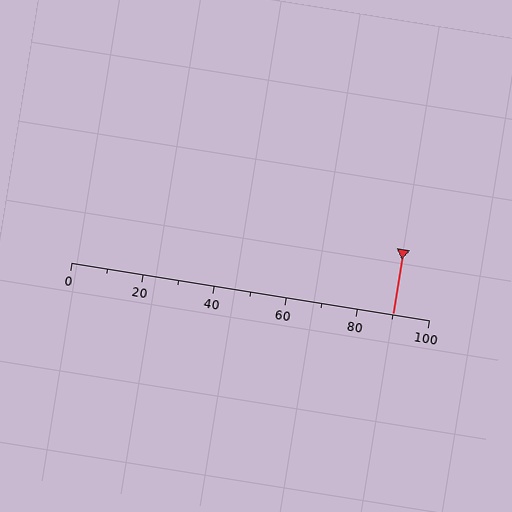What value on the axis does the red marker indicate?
The marker indicates approximately 90.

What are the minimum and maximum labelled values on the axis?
The axis runs from 0 to 100.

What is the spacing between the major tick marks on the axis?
The major ticks are spaced 20 apart.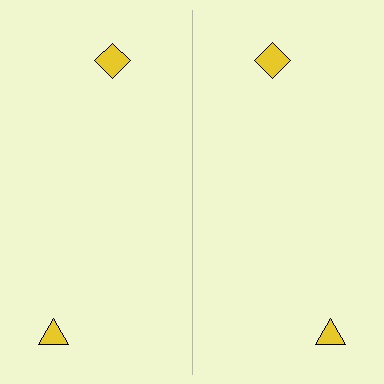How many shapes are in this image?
There are 4 shapes in this image.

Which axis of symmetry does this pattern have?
The pattern has a vertical axis of symmetry running through the center of the image.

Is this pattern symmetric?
Yes, this pattern has bilateral (reflection) symmetry.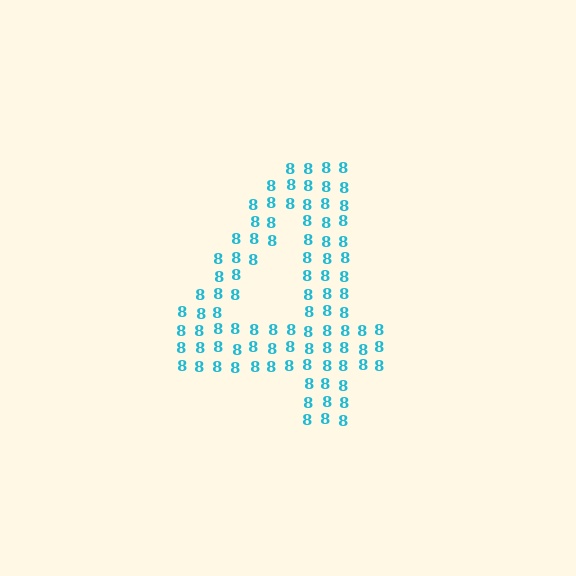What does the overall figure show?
The overall figure shows the digit 4.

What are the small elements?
The small elements are digit 8's.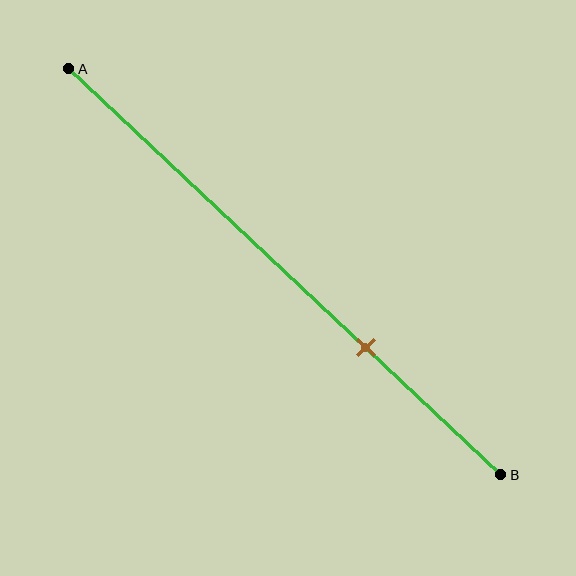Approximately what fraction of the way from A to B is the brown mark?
The brown mark is approximately 70% of the way from A to B.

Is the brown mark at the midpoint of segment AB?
No, the mark is at about 70% from A, not at the 50% midpoint.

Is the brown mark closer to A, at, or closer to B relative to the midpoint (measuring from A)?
The brown mark is closer to point B than the midpoint of segment AB.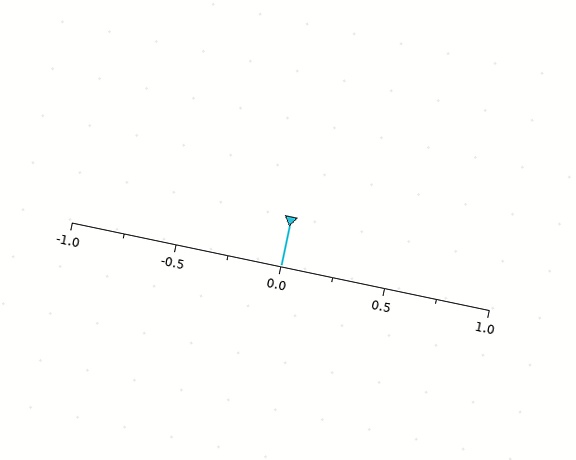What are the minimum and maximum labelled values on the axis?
The axis runs from -1.0 to 1.0.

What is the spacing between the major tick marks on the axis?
The major ticks are spaced 0.5 apart.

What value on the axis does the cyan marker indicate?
The marker indicates approximately 0.